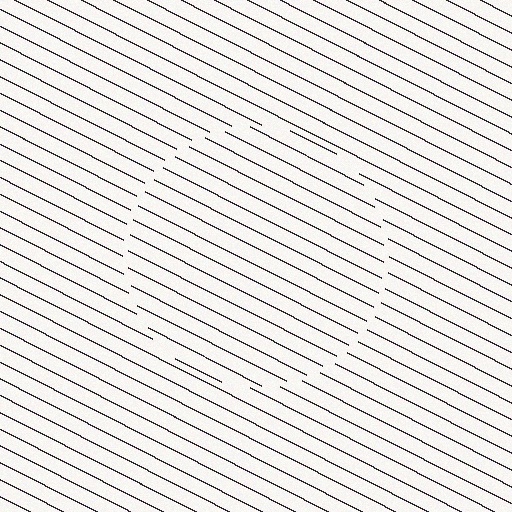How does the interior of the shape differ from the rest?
The interior of the shape contains the same grating, shifted by half a period — the contour is defined by the phase discontinuity where line-ends from the inner and outer gratings abut.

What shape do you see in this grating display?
An illusory circle. The interior of the shape contains the same grating, shifted by half a period — the contour is defined by the phase discontinuity where line-ends from the inner and outer gratings abut.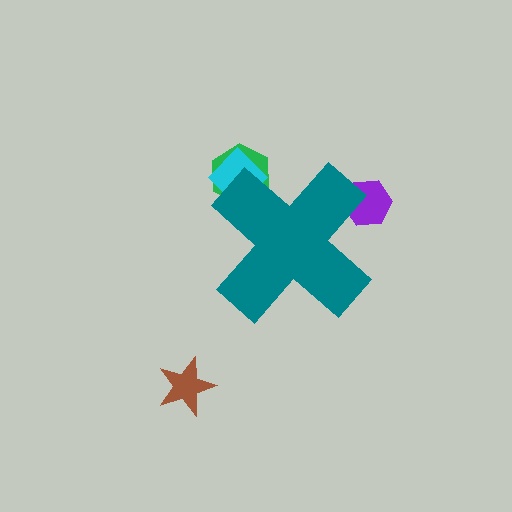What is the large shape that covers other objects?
A teal cross.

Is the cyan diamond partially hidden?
Yes, the cyan diamond is partially hidden behind the teal cross.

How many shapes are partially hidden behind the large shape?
3 shapes are partially hidden.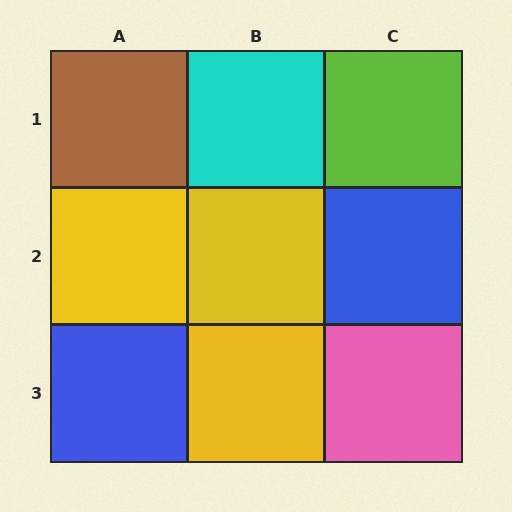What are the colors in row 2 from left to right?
Yellow, yellow, blue.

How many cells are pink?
1 cell is pink.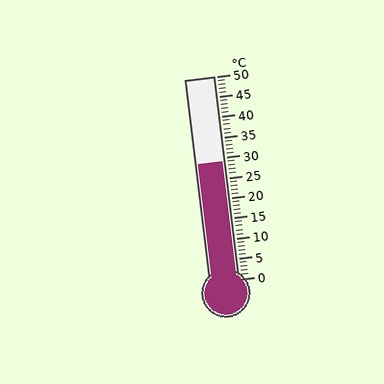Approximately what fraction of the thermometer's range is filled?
The thermometer is filled to approximately 60% of its range.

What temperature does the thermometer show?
The thermometer shows approximately 29°C.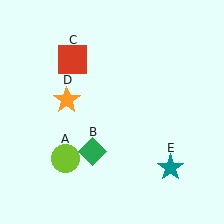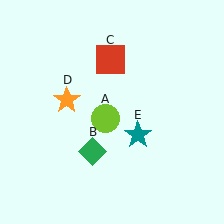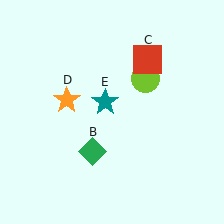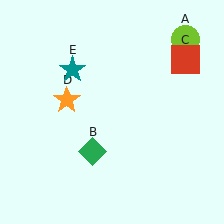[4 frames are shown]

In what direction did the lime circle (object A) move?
The lime circle (object A) moved up and to the right.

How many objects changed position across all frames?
3 objects changed position: lime circle (object A), red square (object C), teal star (object E).